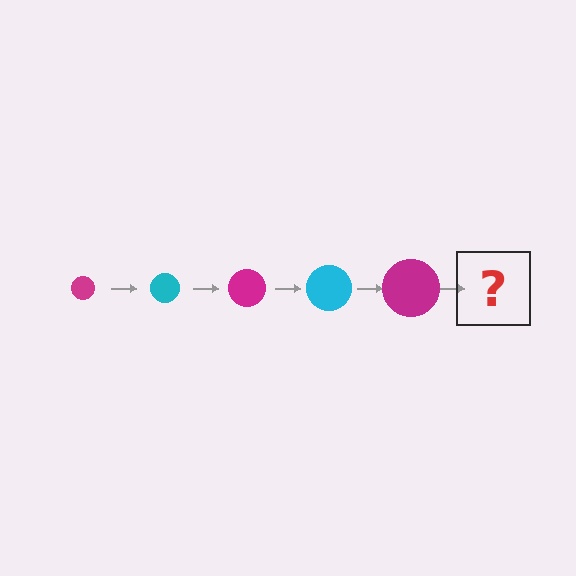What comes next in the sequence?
The next element should be a cyan circle, larger than the previous one.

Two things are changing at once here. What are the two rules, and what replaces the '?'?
The two rules are that the circle grows larger each step and the color cycles through magenta and cyan. The '?' should be a cyan circle, larger than the previous one.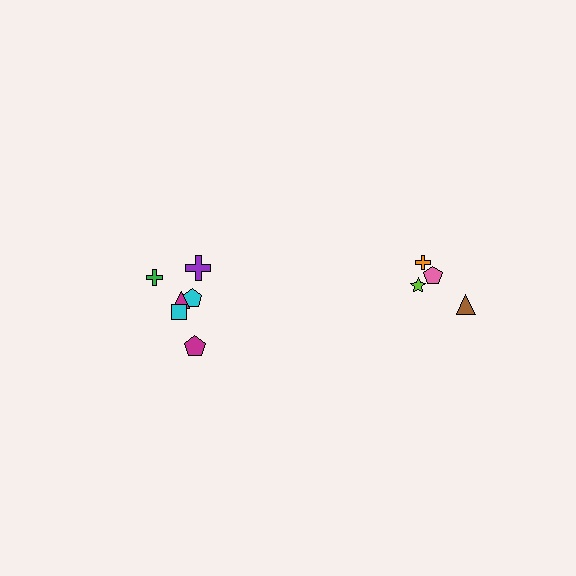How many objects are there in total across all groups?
There are 10 objects.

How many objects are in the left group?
There are 6 objects.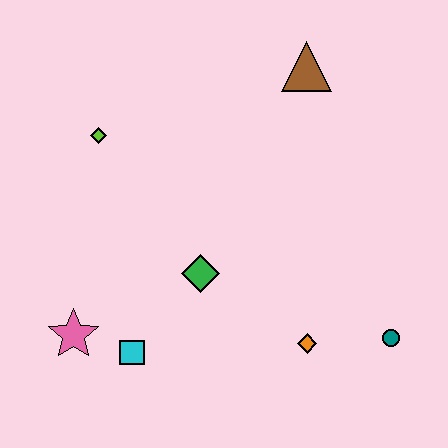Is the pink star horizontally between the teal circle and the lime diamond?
No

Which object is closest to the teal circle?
The orange diamond is closest to the teal circle.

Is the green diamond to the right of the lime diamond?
Yes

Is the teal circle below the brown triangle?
Yes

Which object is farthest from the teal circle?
The lime diamond is farthest from the teal circle.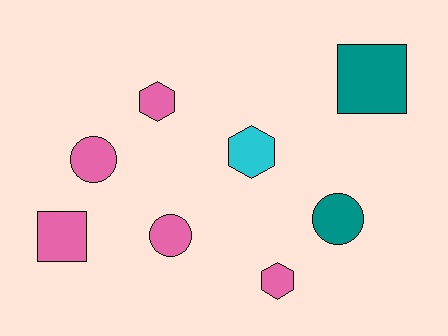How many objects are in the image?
There are 8 objects.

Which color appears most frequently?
Pink, with 5 objects.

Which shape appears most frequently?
Circle, with 3 objects.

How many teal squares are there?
There is 1 teal square.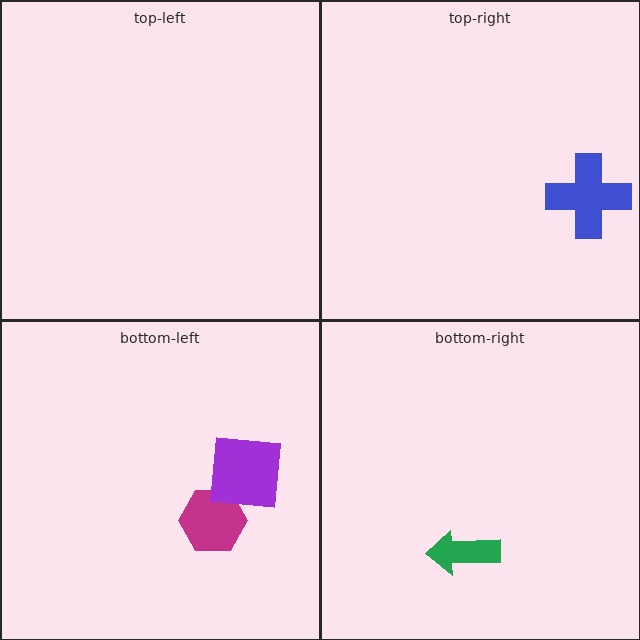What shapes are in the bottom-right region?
The green arrow.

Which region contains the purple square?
The bottom-left region.